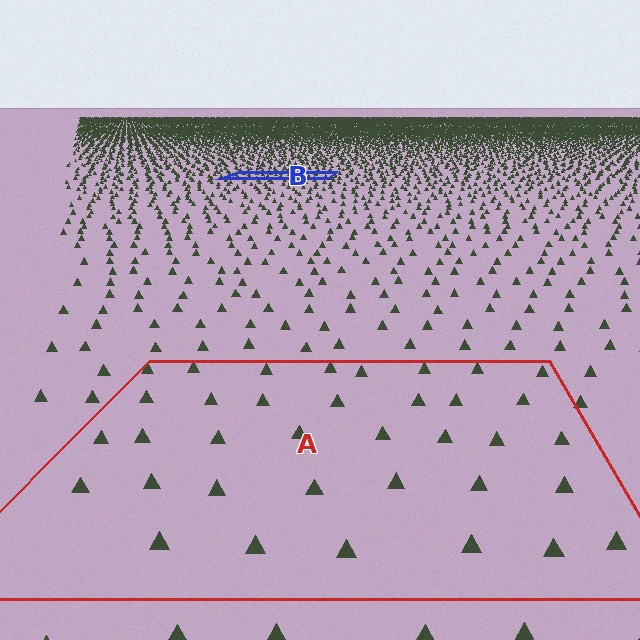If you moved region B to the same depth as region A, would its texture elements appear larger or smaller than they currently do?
They would appear larger. At a closer depth, the same texture elements are projected at a bigger on-screen size.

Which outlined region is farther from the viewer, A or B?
Region B is farther from the viewer — the texture elements inside it appear smaller and more densely packed.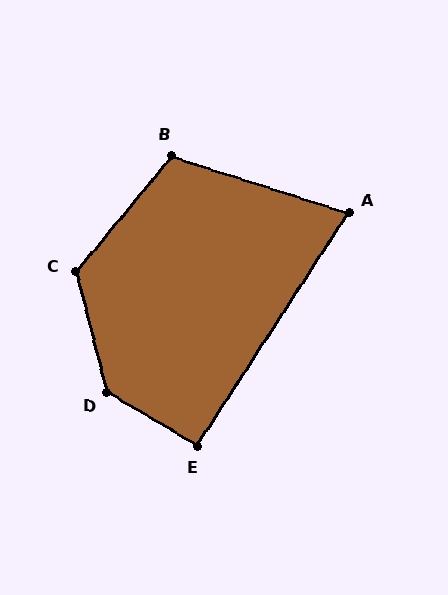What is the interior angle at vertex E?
Approximately 93 degrees (approximately right).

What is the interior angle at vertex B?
Approximately 112 degrees (obtuse).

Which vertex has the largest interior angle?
D, at approximately 135 degrees.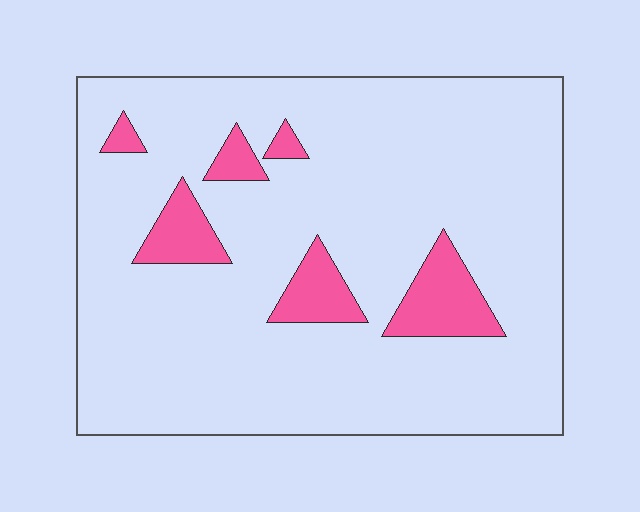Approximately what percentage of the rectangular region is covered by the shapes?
Approximately 10%.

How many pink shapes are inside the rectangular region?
6.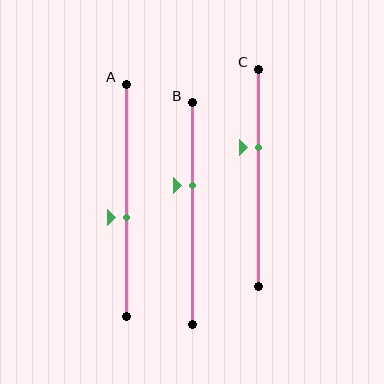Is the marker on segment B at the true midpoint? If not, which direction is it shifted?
No, the marker on segment B is shifted upward by about 13% of the segment length.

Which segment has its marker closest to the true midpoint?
Segment A has its marker closest to the true midpoint.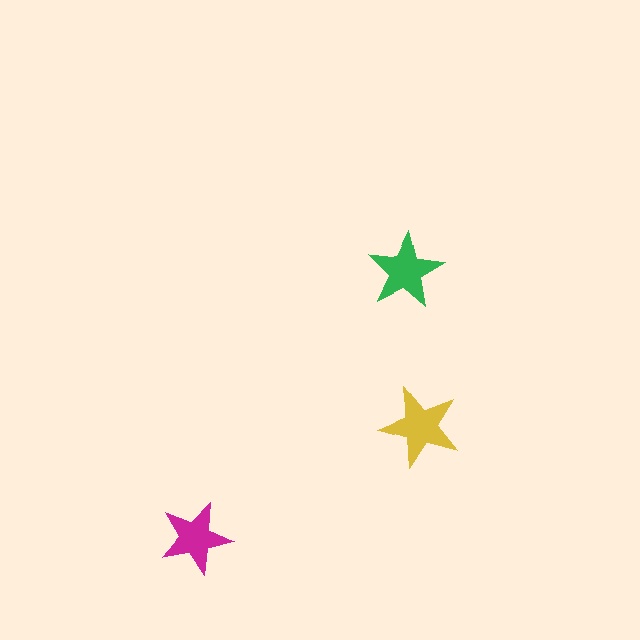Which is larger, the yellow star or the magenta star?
The yellow one.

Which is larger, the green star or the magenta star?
The green one.